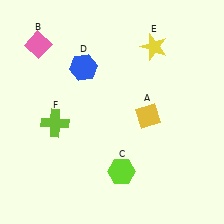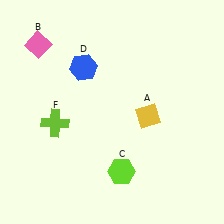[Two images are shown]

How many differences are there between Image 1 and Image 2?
There is 1 difference between the two images.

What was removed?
The yellow star (E) was removed in Image 2.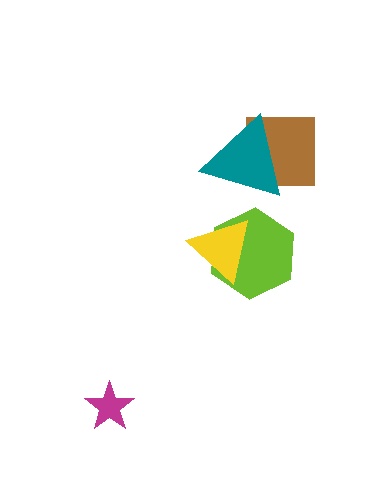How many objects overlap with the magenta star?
0 objects overlap with the magenta star.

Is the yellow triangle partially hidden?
No, no other shape covers it.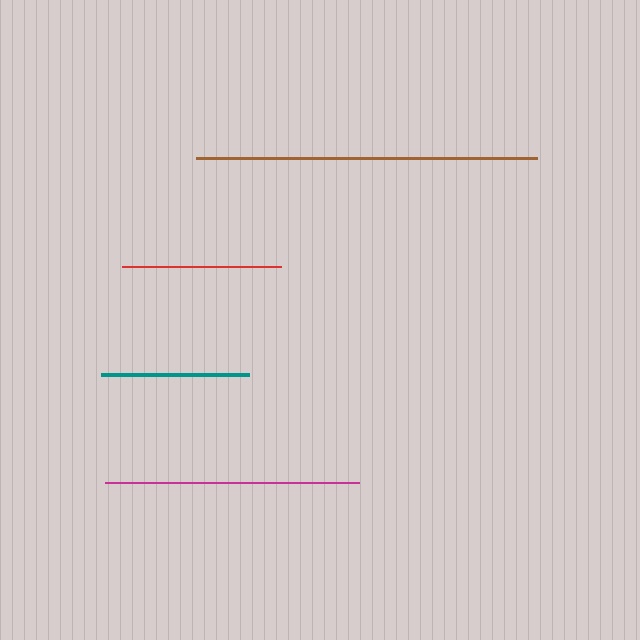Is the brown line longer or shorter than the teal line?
The brown line is longer than the teal line.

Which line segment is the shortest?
The teal line is the shortest at approximately 148 pixels.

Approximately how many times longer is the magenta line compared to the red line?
The magenta line is approximately 1.6 times the length of the red line.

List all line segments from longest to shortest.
From longest to shortest: brown, magenta, red, teal.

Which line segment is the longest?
The brown line is the longest at approximately 341 pixels.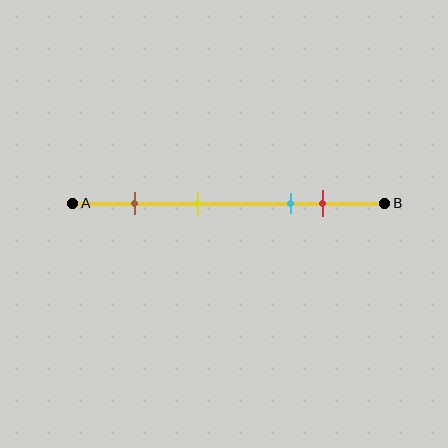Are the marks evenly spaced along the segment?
No, the marks are not evenly spaced.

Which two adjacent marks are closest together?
The cyan and red marks are the closest adjacent pair.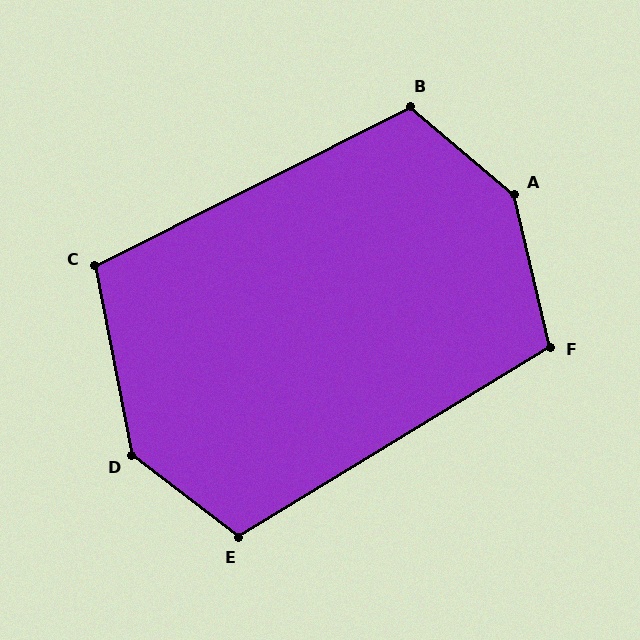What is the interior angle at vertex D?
Approximately 138 degrees (obtuse).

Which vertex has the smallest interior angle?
C, at approximately 106 degrees.